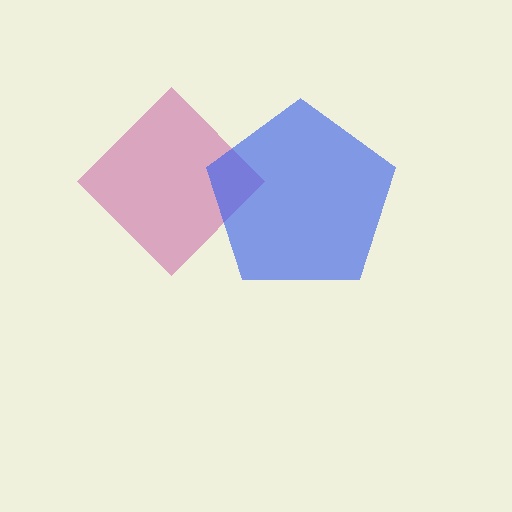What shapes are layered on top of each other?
The layered shapes are: a magenta diamond, a blue pentagon.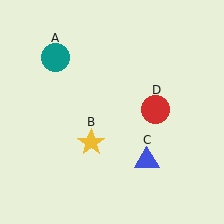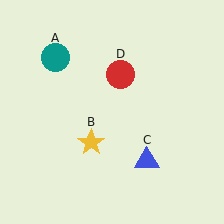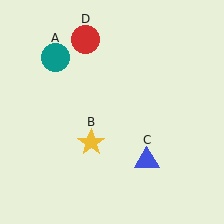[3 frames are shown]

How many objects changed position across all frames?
1 object changed position: red circle (object D).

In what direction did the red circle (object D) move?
The red circle (object D) moved up and to the left.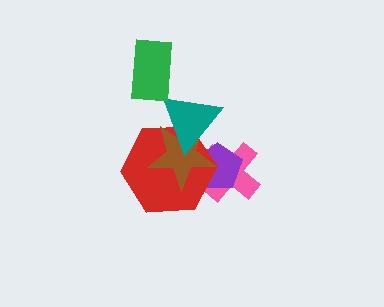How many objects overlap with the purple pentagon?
3 objects overlap with the purple pentagon.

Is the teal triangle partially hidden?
No, no other shape covers it.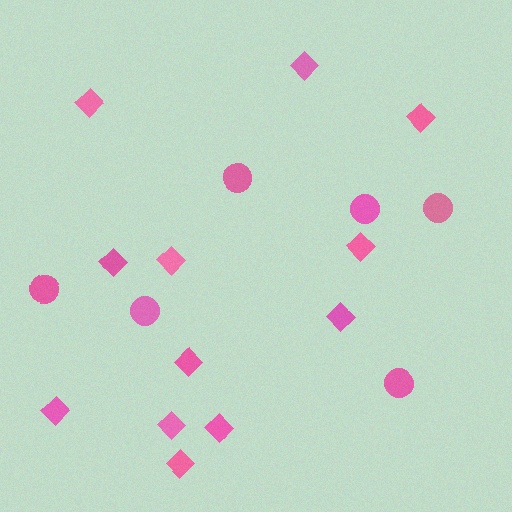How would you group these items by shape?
There are 2 groups: one group of circles (6) and one group of diamonds (12).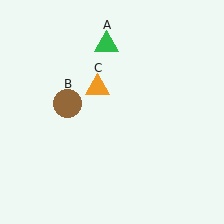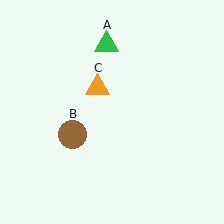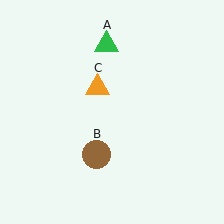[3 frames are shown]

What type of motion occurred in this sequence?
The brown circle (object B) rotated counterclockwise around the center of the scene.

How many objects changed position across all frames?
1 object changed position: brown circle (object B).